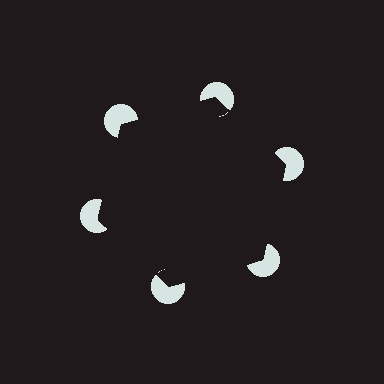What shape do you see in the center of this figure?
An illusory hexagon — its edges are inferred from the aligned wedge cuts in the pac-man discs, not physically drawn.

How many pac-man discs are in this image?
There are 6 — one at each vertex of the illusory hexagon.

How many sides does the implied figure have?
6 sides.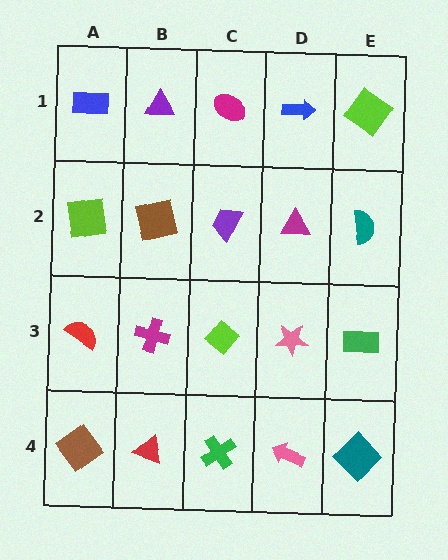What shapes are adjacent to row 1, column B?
A brown square (row 2, column B), a blue rectangle (row 1, column A), a magenta ellipse (row 1, column C).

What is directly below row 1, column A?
A lime square.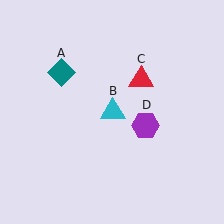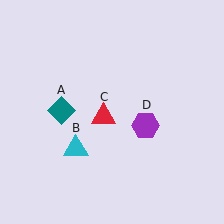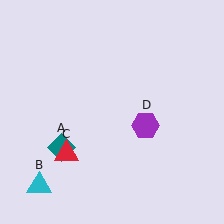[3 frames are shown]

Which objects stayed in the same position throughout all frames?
Purple hexagon (object D) remained stationary.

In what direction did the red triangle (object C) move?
The red triangle (object C) moved down and to the left.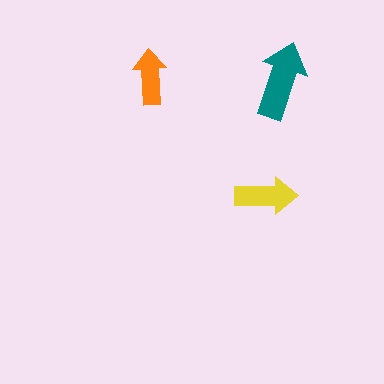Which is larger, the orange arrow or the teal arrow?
The teal one.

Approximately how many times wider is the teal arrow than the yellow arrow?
About 1.5 times wider.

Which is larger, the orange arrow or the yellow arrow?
The yellow one.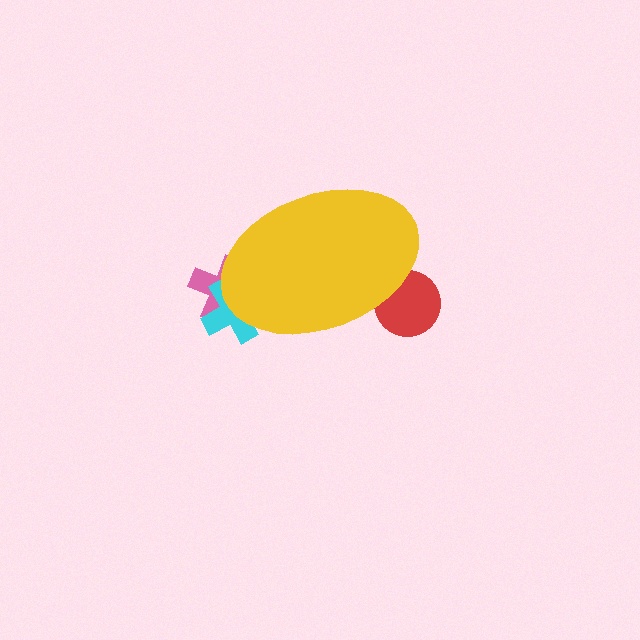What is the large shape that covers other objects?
A yellow ellipse.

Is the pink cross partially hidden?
Yes, the pink cross is partially hidden behind the yellow ellipse.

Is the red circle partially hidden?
Yes, the red circle is partially hidden behind the yellow ellipse.